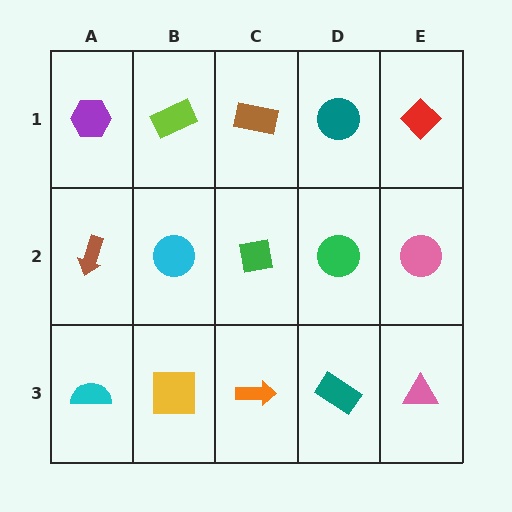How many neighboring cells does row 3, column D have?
3.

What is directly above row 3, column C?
A green square.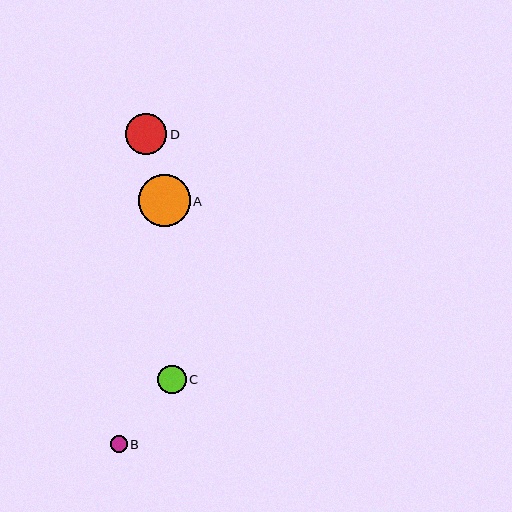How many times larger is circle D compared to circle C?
Circle D is approximately 1.5 times the size of circle C.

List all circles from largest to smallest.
From largest to smallest: A, D, C, B.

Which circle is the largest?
Circle A is the largest with a size of approximately 52 pixels.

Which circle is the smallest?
Circle B is the smallest with a size of approximately 17 pixels.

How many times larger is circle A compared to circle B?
Circle A is approximately 3.1 times the size of circle B.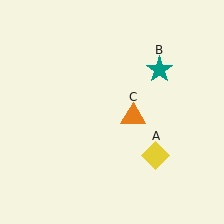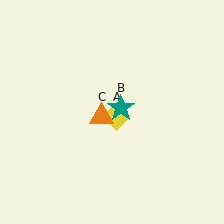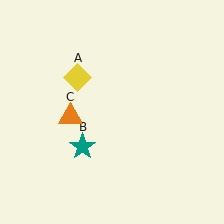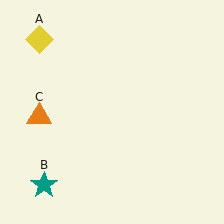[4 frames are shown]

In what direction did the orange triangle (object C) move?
The orange triangle (object C) moved left.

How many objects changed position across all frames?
3 objects changed position: yellow diamond (object A), teal star (object B), orange triangle (object C).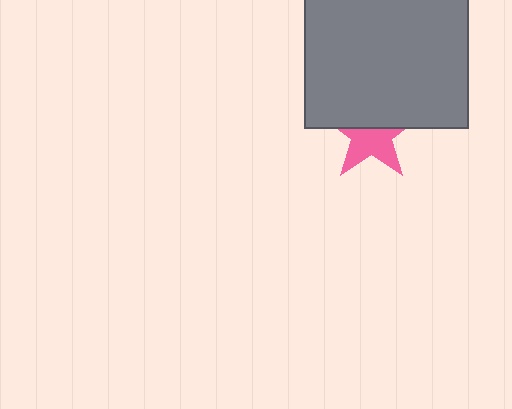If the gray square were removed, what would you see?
You would see the complete pink star.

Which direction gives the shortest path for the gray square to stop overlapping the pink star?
Moving up gives the shortest separation.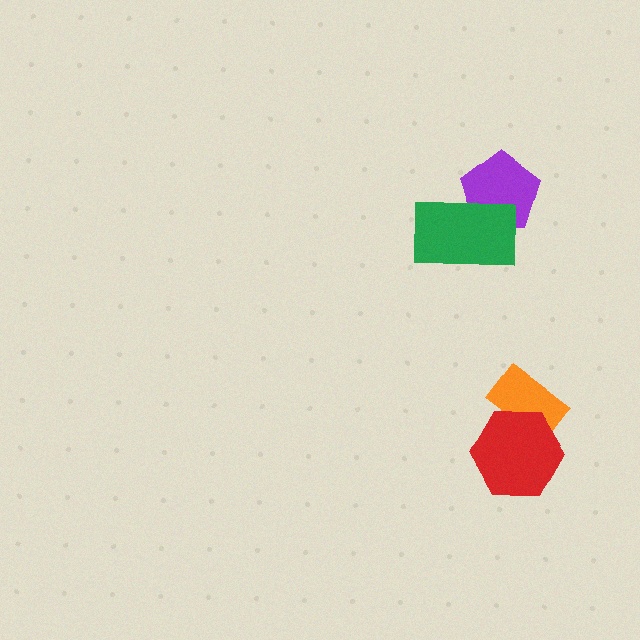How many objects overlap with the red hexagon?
1 object overlaps with the red hexagon.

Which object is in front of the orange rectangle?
The red hexagon is in front of the orange rectangle.